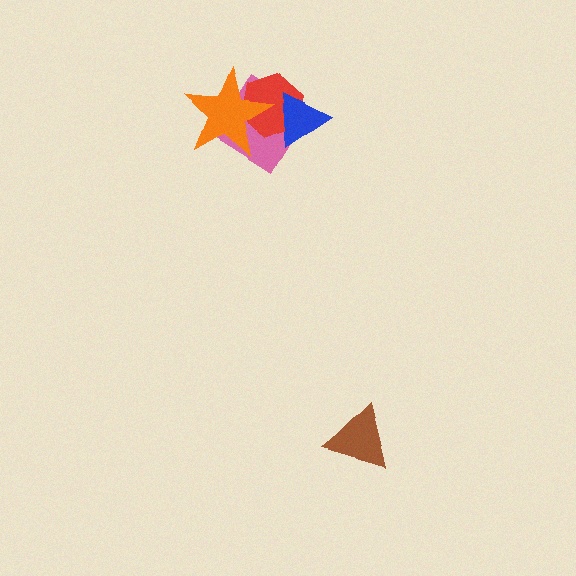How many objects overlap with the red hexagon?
3 objects overlap with the red hexagon.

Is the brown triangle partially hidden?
No, no other shape covers it.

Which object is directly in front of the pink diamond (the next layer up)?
The red hexagon is directly in front of the pink diamond.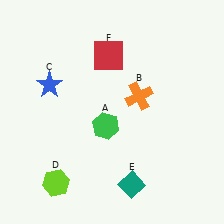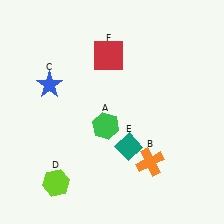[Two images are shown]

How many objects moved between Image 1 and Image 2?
2 objects moved between the two images.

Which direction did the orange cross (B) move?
The orange cross (B) moved down.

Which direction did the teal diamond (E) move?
The teal diamond (E) moved up.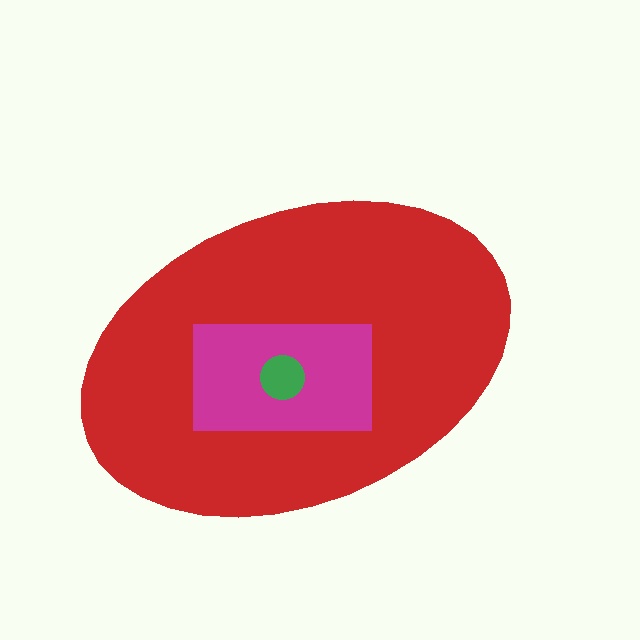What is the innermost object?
The green circle.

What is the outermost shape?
The red ellipse.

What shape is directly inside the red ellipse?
The magenta rectangle.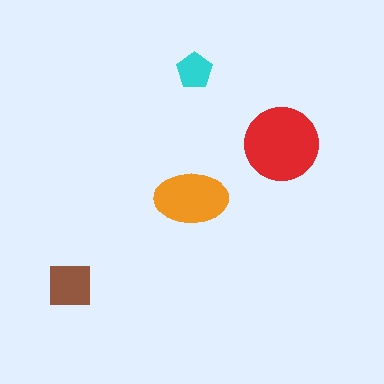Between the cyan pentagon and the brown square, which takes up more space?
The brown square.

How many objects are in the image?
There are 4 objects in the image.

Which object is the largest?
The red circle.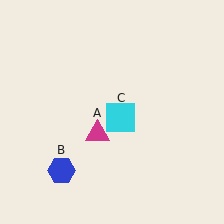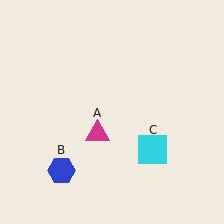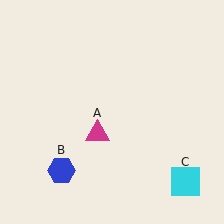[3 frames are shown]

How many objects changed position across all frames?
1 object changed position: cyan square (object C).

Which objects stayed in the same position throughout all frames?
Magenta triangle (object A) and blue hexagon (object B) remained stationary.